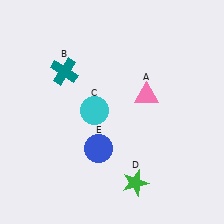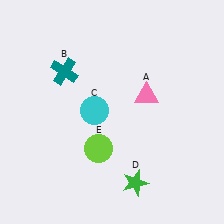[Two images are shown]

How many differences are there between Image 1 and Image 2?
There is 1 difference between the two images.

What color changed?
The circle (E) changed from blue in Image 1 to lime in Image 2.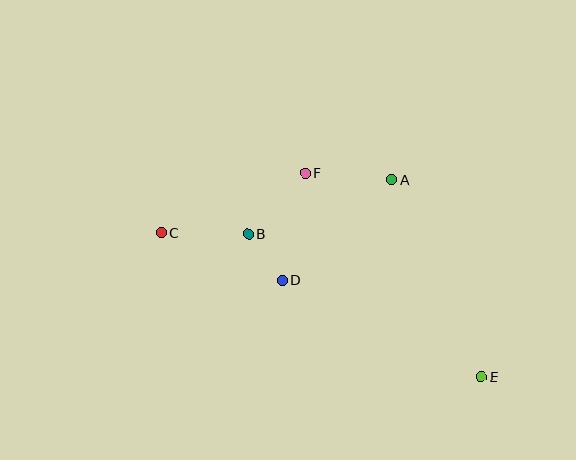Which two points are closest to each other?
Points B and D are closest to each other.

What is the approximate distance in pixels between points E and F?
The distance between E and F is approximately 269 pixels.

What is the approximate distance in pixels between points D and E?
The distance between D and E is approximately 221 pixels.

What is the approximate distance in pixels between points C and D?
The distance between C and D is approximately 130 pixels.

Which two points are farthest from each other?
Points C and E are farthest from each other.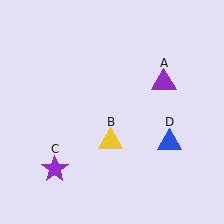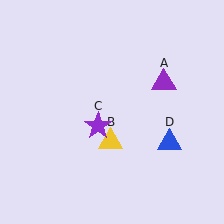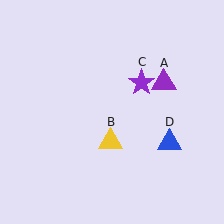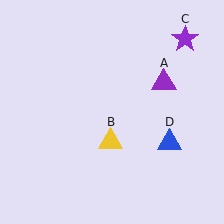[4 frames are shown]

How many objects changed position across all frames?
1 object changed position: purple star (object C).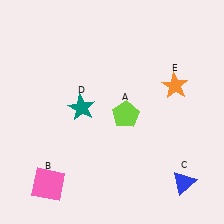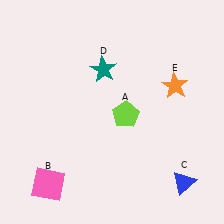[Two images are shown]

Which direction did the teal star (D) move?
The teal star (D) moved up.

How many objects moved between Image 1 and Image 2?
1 object moved between the two images.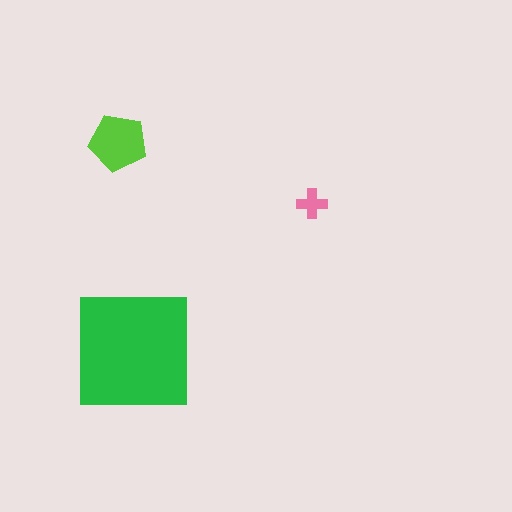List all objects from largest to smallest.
The green square, the lime pentagon, the pink cross.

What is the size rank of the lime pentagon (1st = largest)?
2nd.